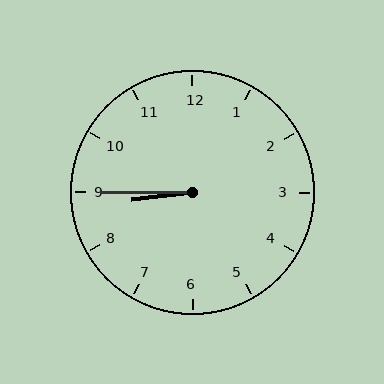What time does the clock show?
8:45.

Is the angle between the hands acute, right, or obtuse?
It is acute.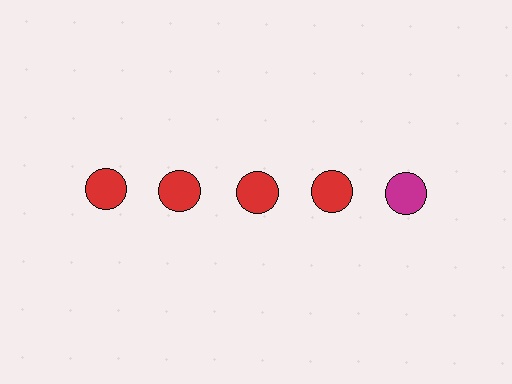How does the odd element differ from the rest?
It has a different color: magenta instead of red.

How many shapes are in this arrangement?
There are 5 shapes arranged in a grid pattern.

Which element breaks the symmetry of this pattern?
The magenta circle in the top row, rightmost column breaks the symmetry. All other shapes are red circles.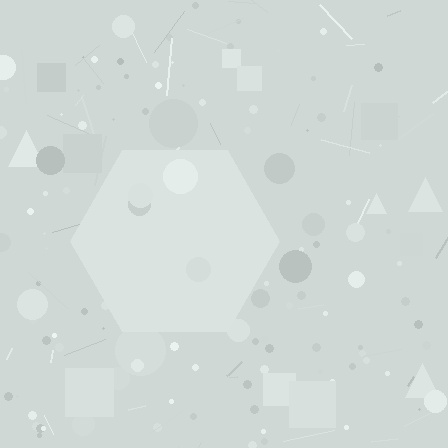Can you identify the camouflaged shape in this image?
The camouflaged shape is a hexagon.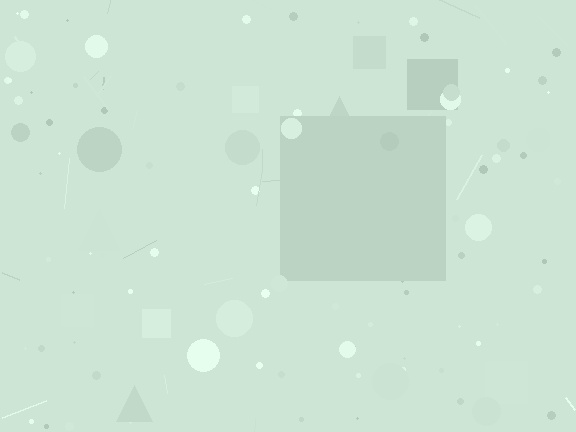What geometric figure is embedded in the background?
A square is embedded in the background.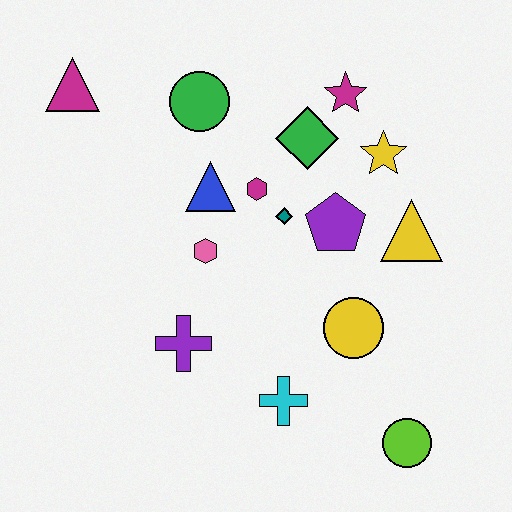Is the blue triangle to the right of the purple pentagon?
No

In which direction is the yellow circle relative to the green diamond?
The yellow circle is below the green diamond.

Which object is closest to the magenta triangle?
The green circle is closest to the magenta triangle.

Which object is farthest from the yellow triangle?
The magenta triangle is farthest from the yellow triangle.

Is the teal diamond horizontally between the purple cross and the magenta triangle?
No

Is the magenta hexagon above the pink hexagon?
Yes